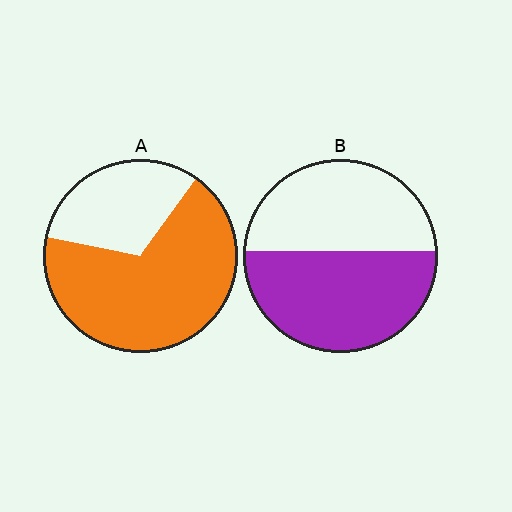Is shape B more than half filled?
Roughly half.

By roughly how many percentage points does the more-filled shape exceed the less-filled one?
By roughly 15 percentage points (A over B).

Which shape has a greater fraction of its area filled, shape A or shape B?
Shape A.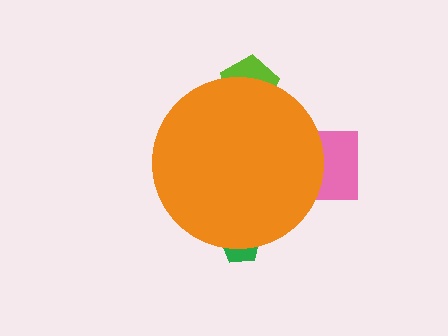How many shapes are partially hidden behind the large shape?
3 shapes are partially hidden.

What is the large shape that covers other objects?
An orange circle.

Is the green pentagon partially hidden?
Yes, the green pentagon is partially hidden behind the orange circle.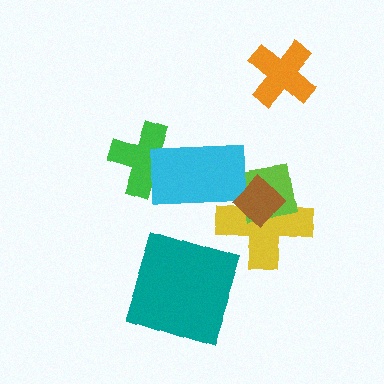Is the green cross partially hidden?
Yes, it is partially covered by another shape.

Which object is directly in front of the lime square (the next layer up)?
The cyan rectangle is directly in front of the lime square.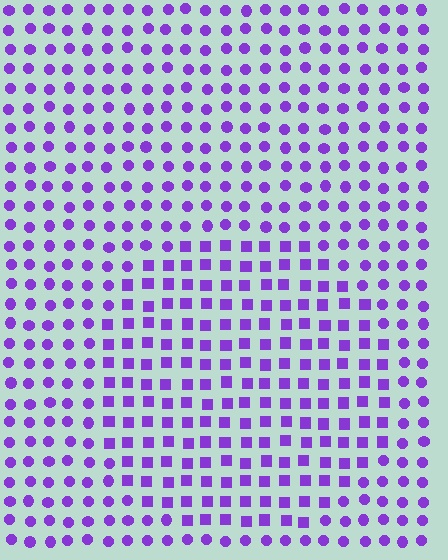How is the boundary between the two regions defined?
The boundary is defined by a change in element shape: squares inside vs. circles outside. All elements share the same color and spacing.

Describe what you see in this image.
The image is filled with small purple elements arranged in a uniform grid. A circle-shaped region contains squares, while the surrounding area contains circles. The boundary is defined purely by the change in element shape.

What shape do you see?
I see a circle.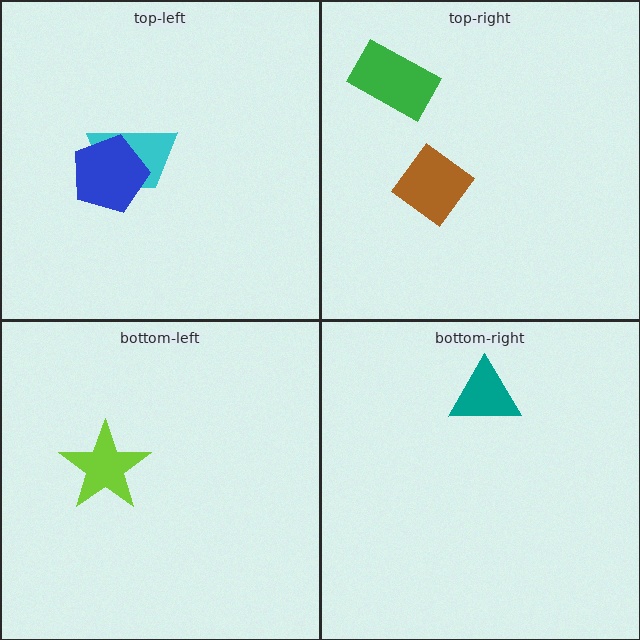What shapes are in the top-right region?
The brown diamond, the green rectangle.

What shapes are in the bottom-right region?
The teal triangle.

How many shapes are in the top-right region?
2.